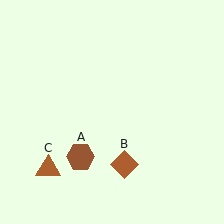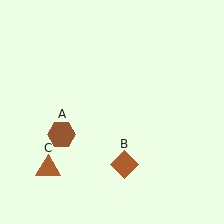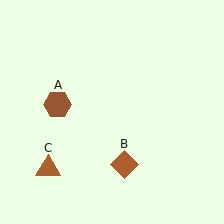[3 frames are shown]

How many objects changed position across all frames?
1 object changed position: brown hexagon (object A).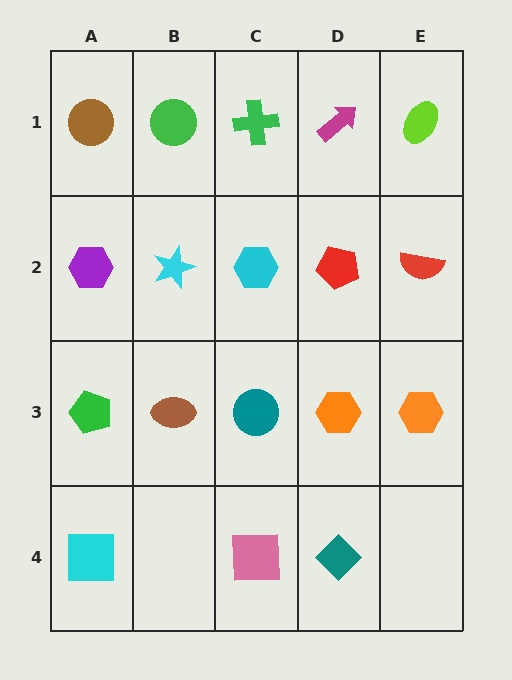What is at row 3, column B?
A brown ellipse.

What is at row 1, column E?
A lime ellipse.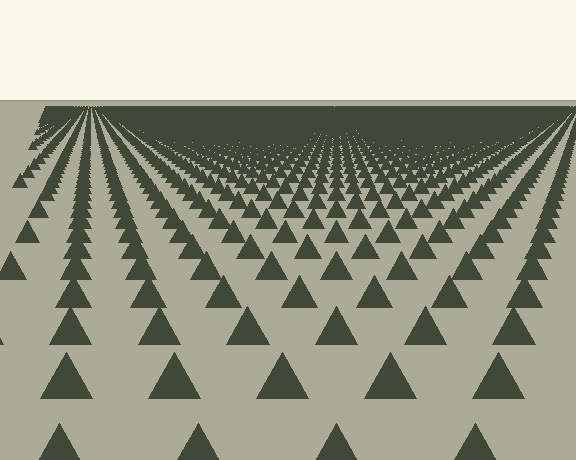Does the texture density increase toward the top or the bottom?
Density increases toward the top.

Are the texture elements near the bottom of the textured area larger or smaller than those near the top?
Larger. Near the bottom, elements are closer to the viewer and appear at a bigger on-screen size.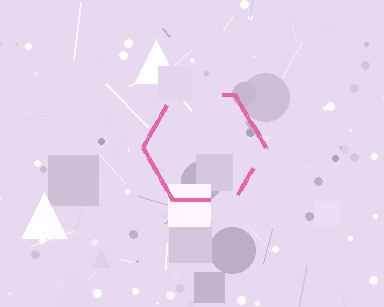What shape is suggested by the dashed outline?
The dashed outline suggests a hexagon.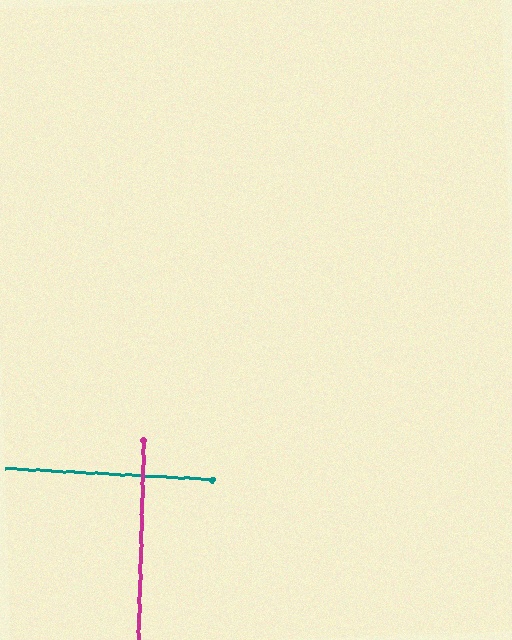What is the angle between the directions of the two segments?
Approximately 89 degrees.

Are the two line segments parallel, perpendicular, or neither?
Perpendicular — they meet at approximately 89°.